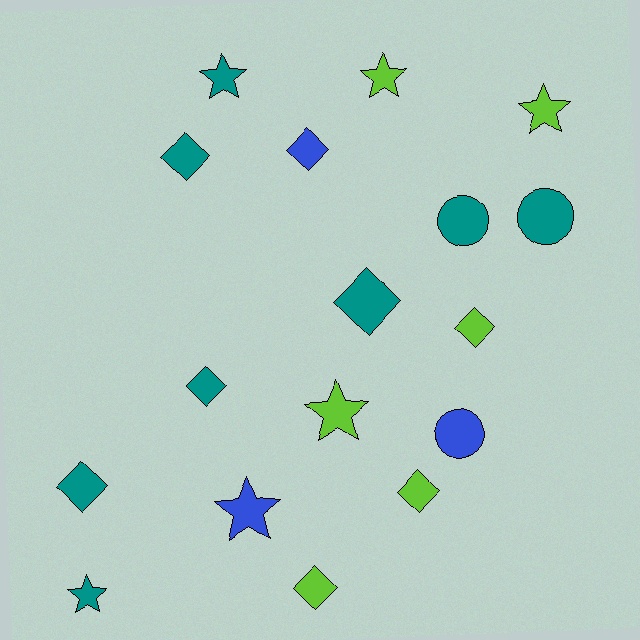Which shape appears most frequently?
Diamond, with 8 objects.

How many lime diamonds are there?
There are 3 lime diamonds.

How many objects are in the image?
There are 17 objects.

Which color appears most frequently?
Teal, with 8 objects.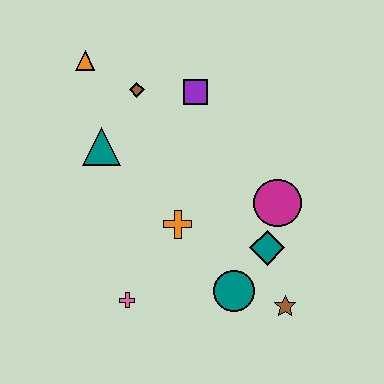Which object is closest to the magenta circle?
The teal diamond is closest to the magenta circle.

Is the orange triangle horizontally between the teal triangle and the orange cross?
No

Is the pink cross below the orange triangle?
Yes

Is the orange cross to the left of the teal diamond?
Yes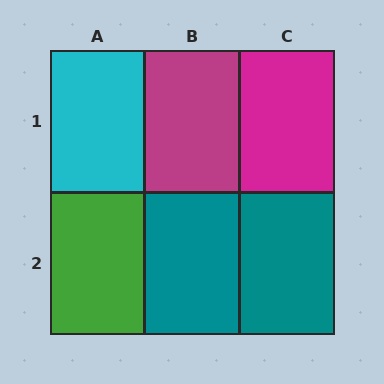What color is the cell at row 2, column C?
Teal.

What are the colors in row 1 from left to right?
Cyan, magenta, magenta.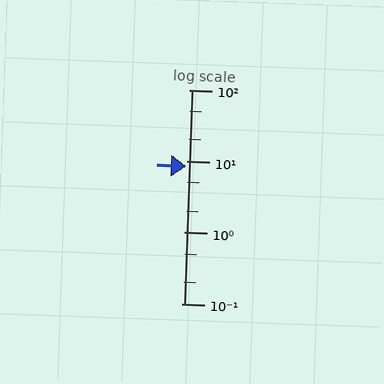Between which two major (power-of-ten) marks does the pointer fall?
The pointer is between 1 and 10.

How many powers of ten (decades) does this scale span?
The scale spans 3 decades, from 0.1 to 100.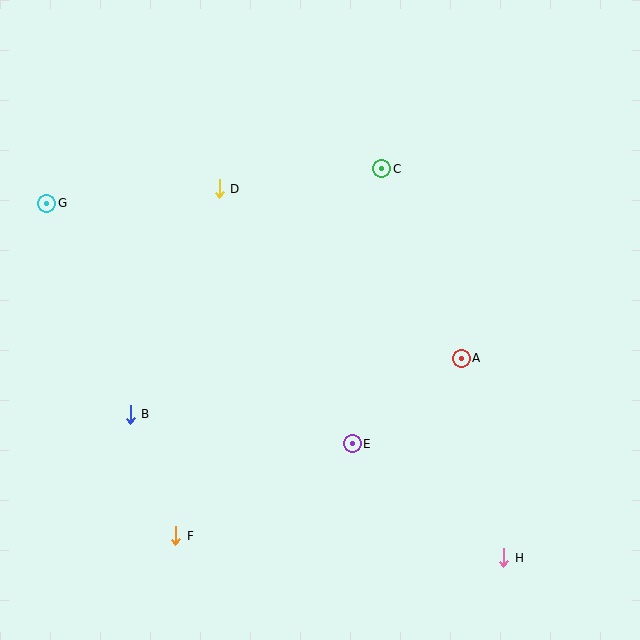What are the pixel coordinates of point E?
Point E is at (352, 444).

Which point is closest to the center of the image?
Point E at (352, 444) is closest to the center.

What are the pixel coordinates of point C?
Point C is at (382, 169).